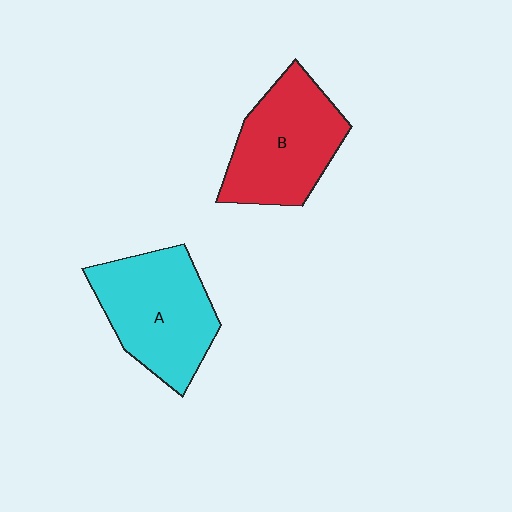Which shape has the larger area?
Shape A (cyan).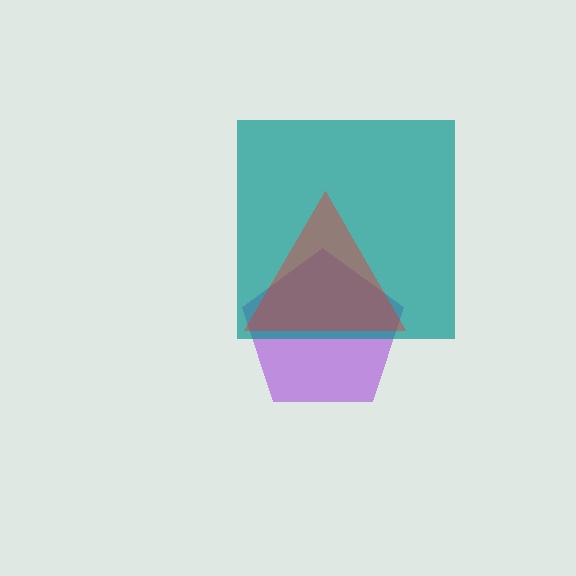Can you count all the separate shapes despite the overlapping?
Yes, there are 3 separate shapes.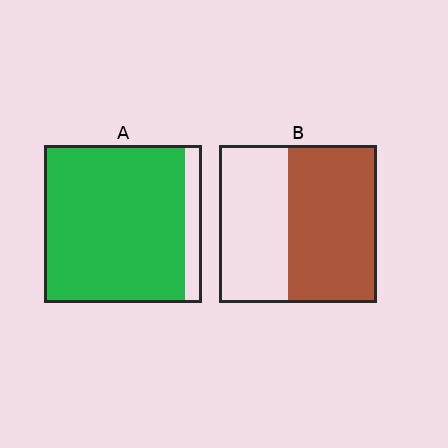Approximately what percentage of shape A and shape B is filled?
A is approximately 90% and B is approximately 55%.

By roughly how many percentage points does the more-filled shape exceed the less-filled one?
By roughly 35 percentage points (A over B).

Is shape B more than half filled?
Yes.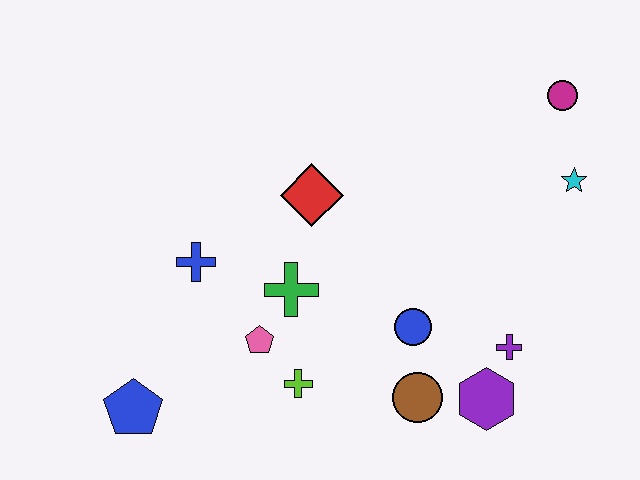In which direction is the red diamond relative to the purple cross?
The red diamond is to the left of the purple cross.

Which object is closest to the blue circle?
The brown circle is closest to the blue circle.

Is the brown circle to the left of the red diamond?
No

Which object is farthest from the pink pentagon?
The magenta circle is farthest from the pink pentagon.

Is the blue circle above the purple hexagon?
Yes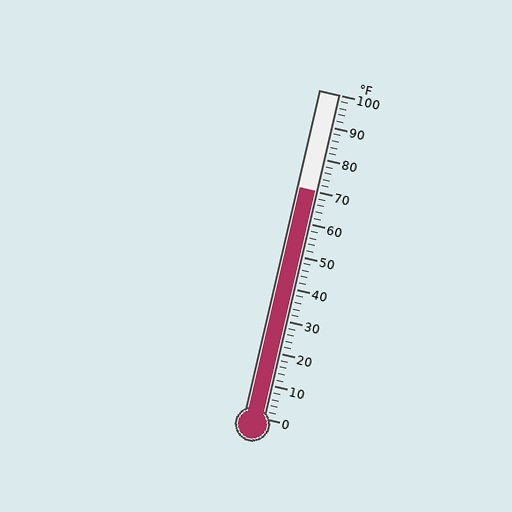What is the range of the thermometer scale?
The thermometer scale ranges from 0°F to 100°F.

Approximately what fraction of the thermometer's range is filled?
The thermometer is filled to approximately 70% of its range.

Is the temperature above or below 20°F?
The temperature is above 20°F.